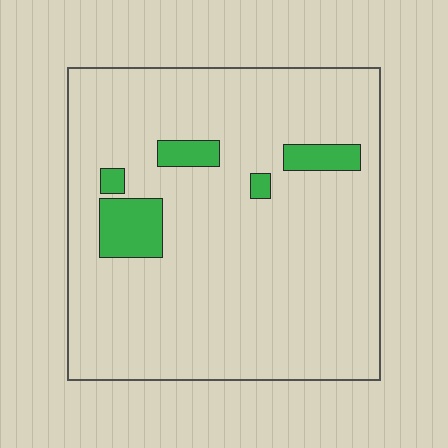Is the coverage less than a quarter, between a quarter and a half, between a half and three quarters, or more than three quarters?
Less than a quarter.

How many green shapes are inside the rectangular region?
5.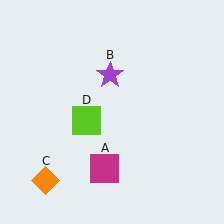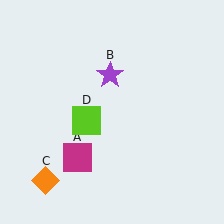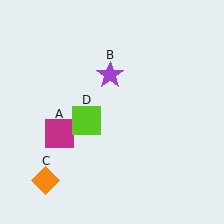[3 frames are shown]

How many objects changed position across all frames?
1 object changed position: magenta square (object A).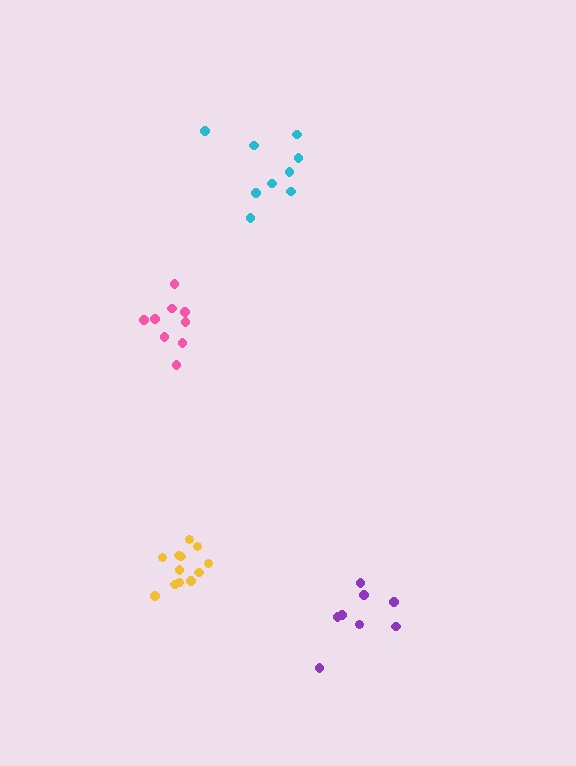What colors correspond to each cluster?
The clusters are colored: cyan, pink, yellow, purple.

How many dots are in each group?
Group 1: 9 dots, Group 2: 9 dots, Group 3: 12 dots, Group 4: 8 dots (38 total).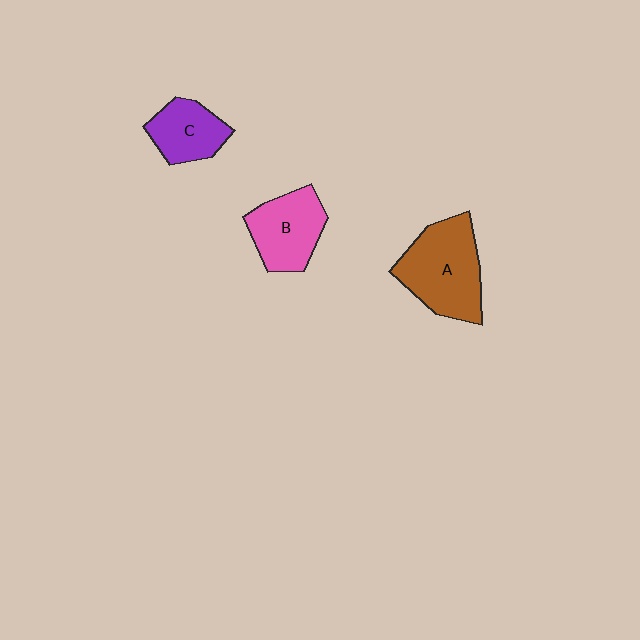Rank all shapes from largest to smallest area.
From largest to smallest: A (brown), B (pink), C (purple).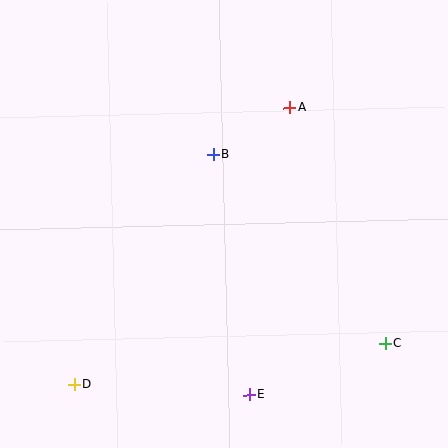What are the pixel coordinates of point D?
Point D is at (74, 384).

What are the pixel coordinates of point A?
Point A is at (290, 108).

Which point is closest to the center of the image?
Point B at (214, 154) is closest to the center.